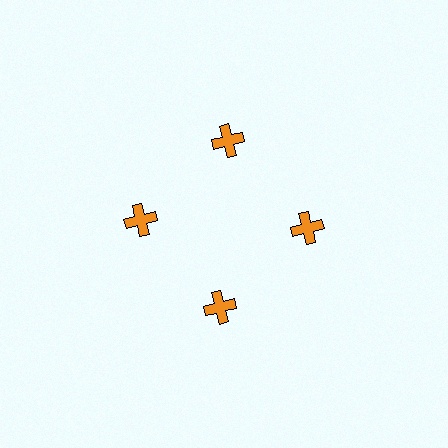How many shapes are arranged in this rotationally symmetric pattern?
There are 4 shapes, arranged in 4 groups of 1.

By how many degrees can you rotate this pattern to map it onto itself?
The pattern maps onto itself every 90 degrees of rotation.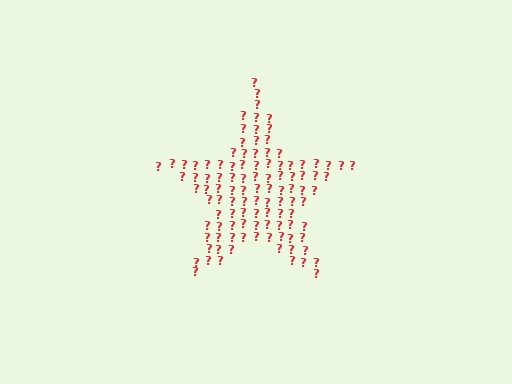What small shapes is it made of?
It is made of small question marks.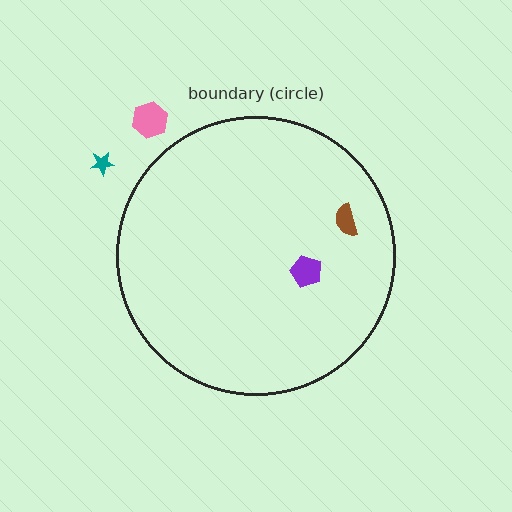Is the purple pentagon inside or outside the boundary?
Inside.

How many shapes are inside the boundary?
2 inside, 2 outside.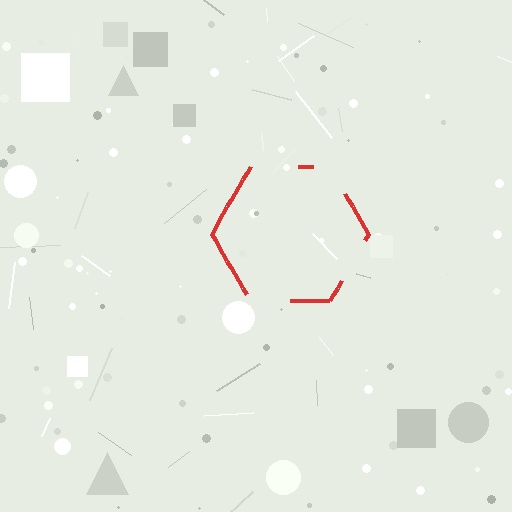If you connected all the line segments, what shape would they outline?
They would outline a hexagon.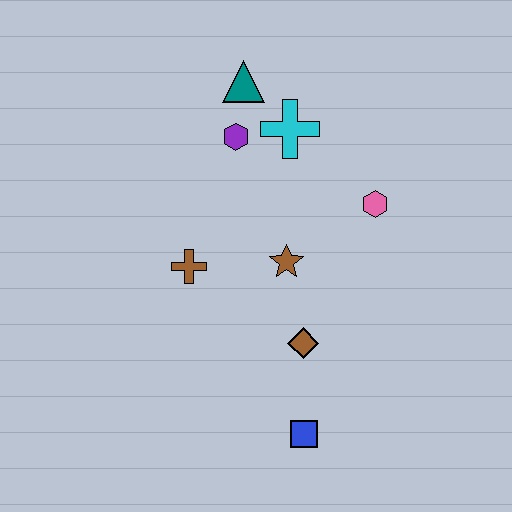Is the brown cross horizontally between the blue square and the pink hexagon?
No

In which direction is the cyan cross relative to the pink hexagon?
The cyan cross is to the left of the pink hexagon.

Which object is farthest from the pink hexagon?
The blue square is farthest from the pink hexagon.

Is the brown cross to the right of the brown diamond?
No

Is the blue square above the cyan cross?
No